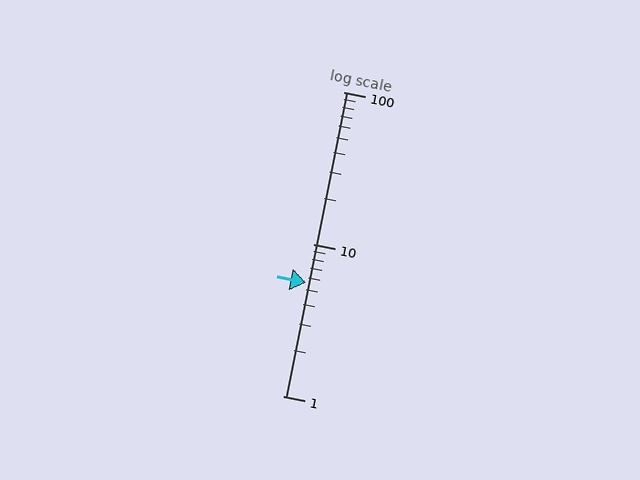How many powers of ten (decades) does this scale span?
The scale spans 2 decades, from 1 to 100.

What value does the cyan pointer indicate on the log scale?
The pointer indicates approximately 5.6.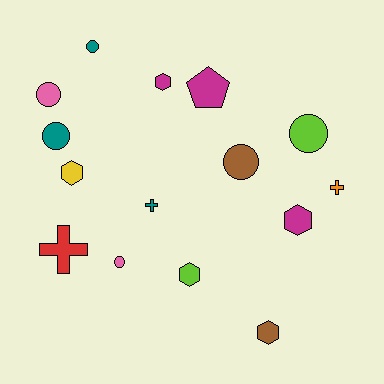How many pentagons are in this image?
There is 1 pentagon.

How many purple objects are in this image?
There are no purple objects.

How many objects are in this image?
There are 15 objects.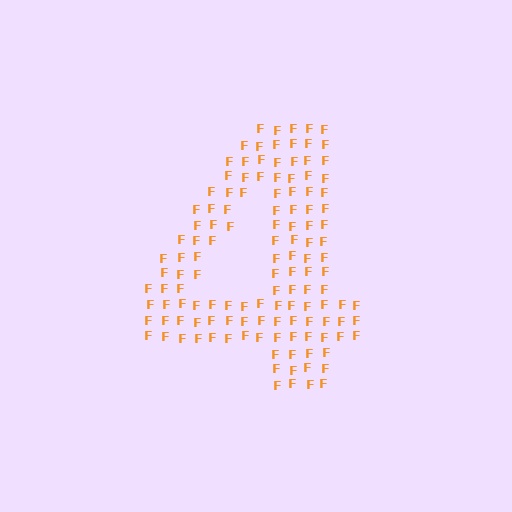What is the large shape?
The large shape is the digit 4.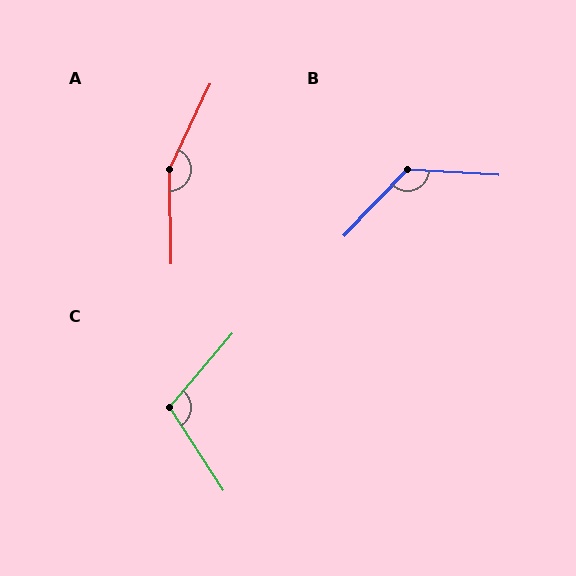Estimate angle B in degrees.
Approximately 130 degrees.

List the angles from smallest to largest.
C (106°), B (130°), A (154°).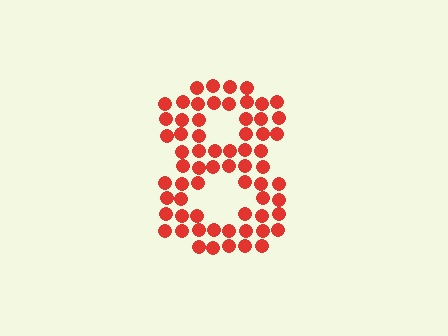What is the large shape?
The large shape is the digit 8.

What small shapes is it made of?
It is made of small circles.